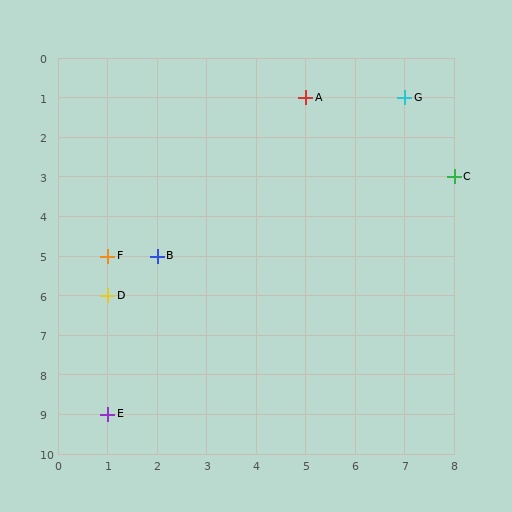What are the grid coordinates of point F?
Point F is at grid coordinates (1, 5).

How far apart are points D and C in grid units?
Points D and C are 7 columns and 3 rows apart (about 7.6 grid units diagonally).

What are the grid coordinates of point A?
Point A is at grid coordinates (5, 1).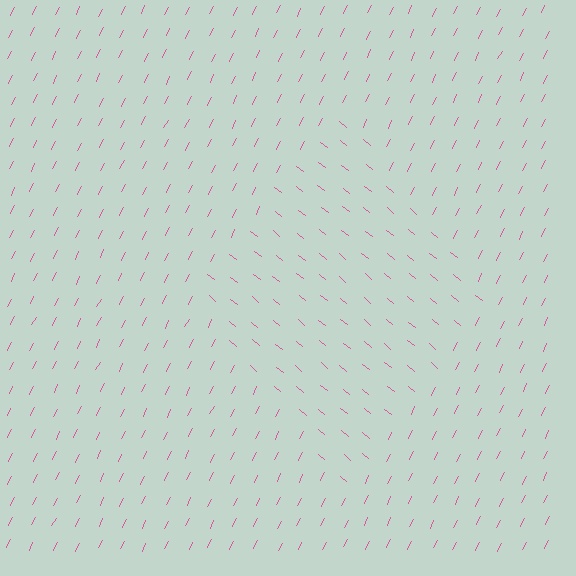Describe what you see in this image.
The image is filled with small pink line segments. A diamond region in the image has lines oriented differently from the surrounding lines, creating a visible texture boundary.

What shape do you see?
I see a diamond.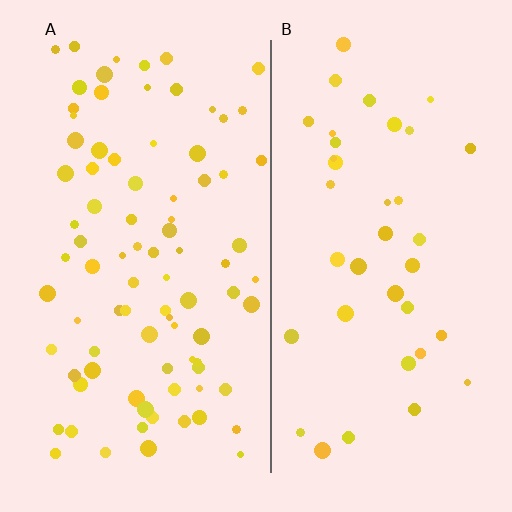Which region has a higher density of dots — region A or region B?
A (the left).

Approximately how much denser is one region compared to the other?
Approximately 2.3× — region A over region B.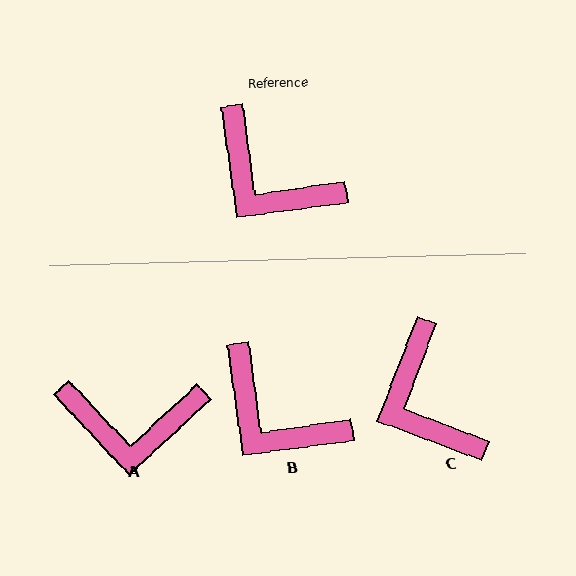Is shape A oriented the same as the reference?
No, it is off by about 35 degrees.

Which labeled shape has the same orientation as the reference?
B.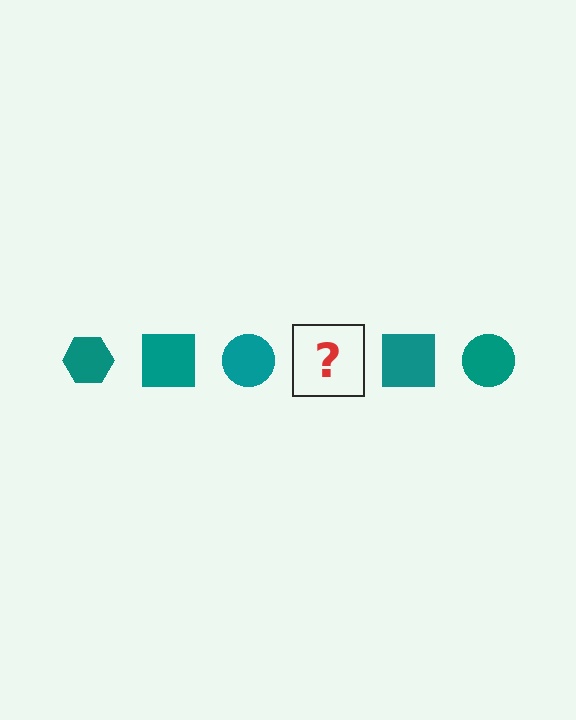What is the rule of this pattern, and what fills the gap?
The rule is that the pattern cycles through hexagon, square, circle shapes in teal. The gap should be filled with a teal hexagon.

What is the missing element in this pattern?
The missing element is a teal hexagon.